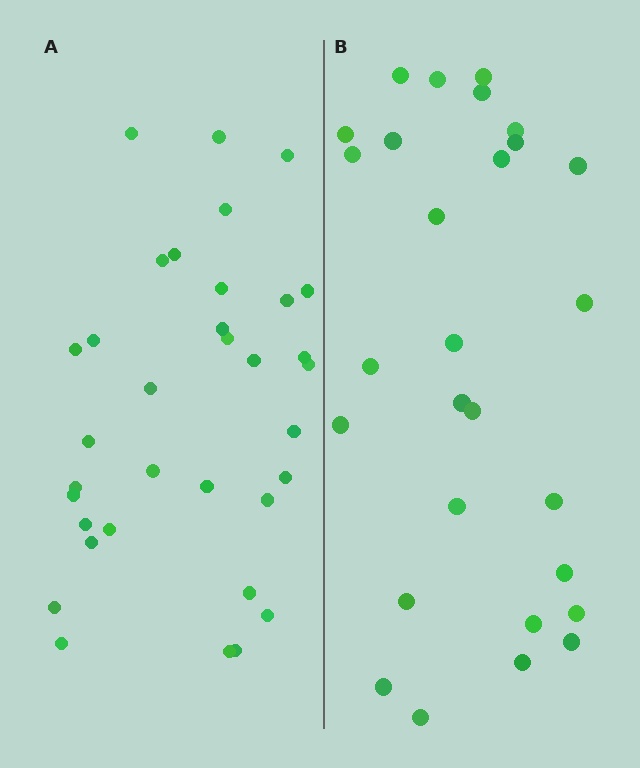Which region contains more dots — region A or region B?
Region A (the left region) has more dots.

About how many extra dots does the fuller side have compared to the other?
Region A has about 6 more dots than region B.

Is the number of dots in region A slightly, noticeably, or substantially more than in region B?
Region A has only slightly more — the two regions are fairly close. The ratio is roughly 1.2 to 1.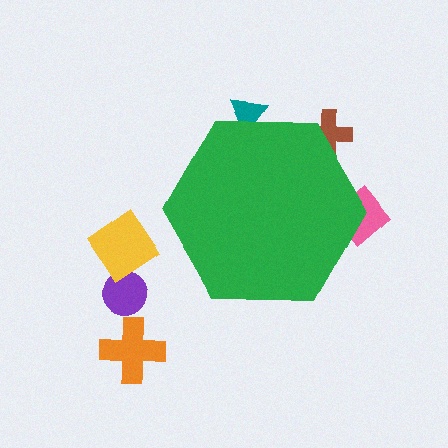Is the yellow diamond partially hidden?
No, the yellow diamond is fully visible.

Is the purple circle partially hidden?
No, the purple circle is fully visible.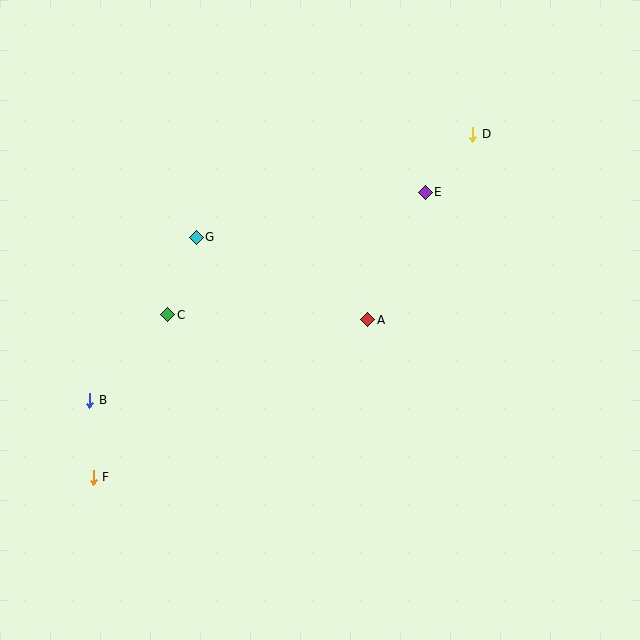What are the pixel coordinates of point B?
Point B is at (90, 400).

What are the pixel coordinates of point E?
Point E is at (425, 192).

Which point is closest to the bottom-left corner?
Point F is closest to the bottom-left corner.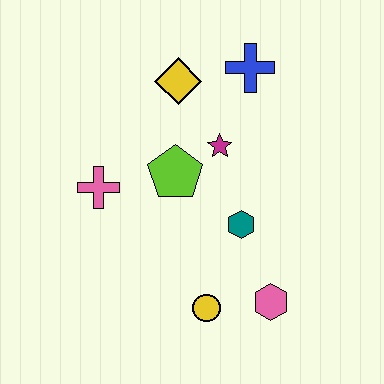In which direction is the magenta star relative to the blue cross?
The magenta star is below the blue cross.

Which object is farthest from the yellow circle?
The blue cross is farthest from the yellow circle.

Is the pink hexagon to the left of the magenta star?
No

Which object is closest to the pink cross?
The lime pentagon is closest to the pink cross.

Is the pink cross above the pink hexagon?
Yes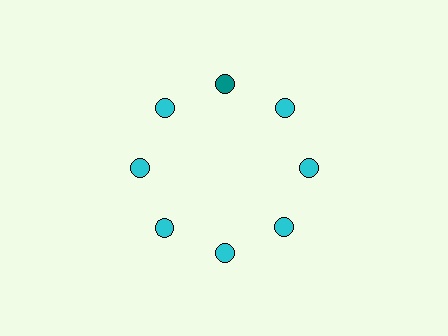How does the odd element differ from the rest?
It has a different color: teal instead of cyan.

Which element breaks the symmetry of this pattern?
The teal circle at roughly the 12 o'clock position breaks the symmetry. All other shapes are cyan circles.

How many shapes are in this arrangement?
There are 8 shapes arranged in a ring pattern.